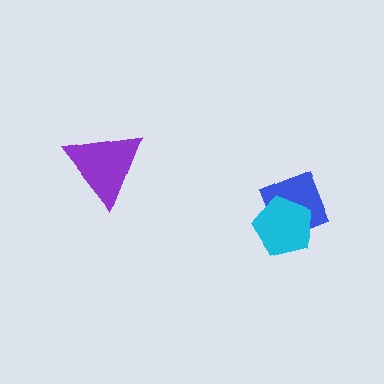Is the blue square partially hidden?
Yes, it is partially covered by another shape.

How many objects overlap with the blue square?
1 object overlaps with the blue square.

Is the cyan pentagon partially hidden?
No, no other shape covers it.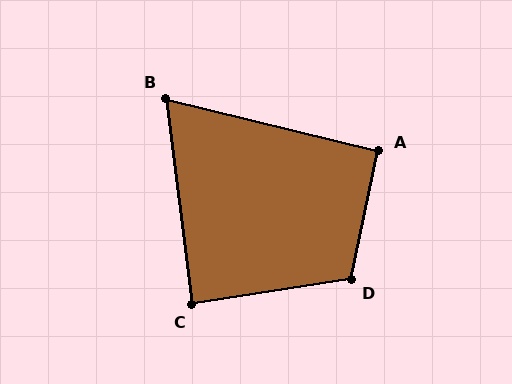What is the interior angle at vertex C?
Approximately 88 degrees (approximately right).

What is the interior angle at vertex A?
Approximately 92 degrees (approximately right).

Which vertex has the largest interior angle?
D, at approximately 111 degrees.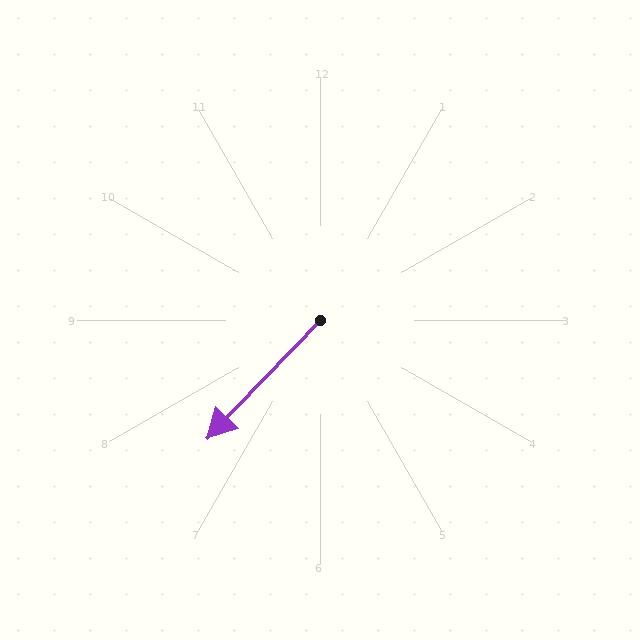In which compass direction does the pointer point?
Southwest.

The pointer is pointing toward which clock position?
Roughly 7 o'clock.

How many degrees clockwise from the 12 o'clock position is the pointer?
Approximately 224 degrees.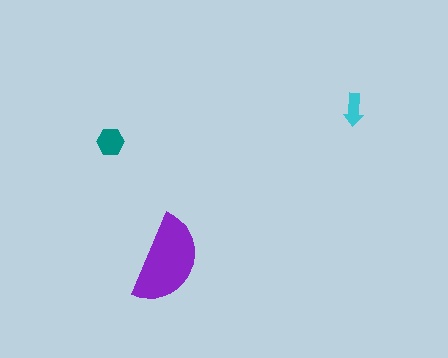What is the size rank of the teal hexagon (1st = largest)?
2nd.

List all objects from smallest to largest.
The cyan arrow, the teal hexagon, the purple semicircle.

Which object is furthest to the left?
The teal hexagon is leftmost.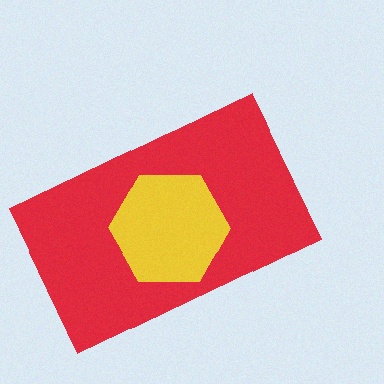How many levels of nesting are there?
2.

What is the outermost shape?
The red rectangle.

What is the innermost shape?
The yellow hexagon.